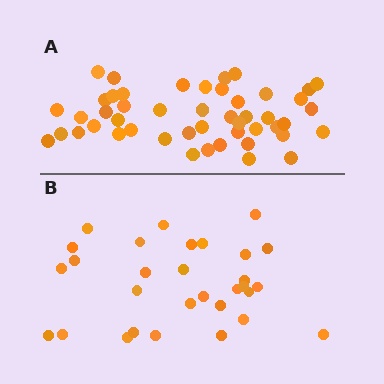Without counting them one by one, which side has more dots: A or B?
Region A (the top region) has more dots.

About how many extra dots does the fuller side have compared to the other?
Region A has approximately 20 more dots than region B.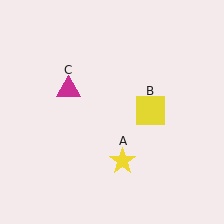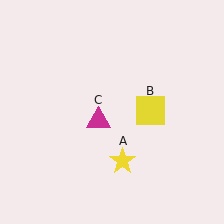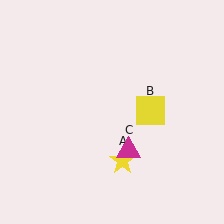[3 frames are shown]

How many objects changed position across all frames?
1 object changed position: magenta triangle (object C).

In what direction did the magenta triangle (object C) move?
The magenta triangle (object C) moved down and to the right.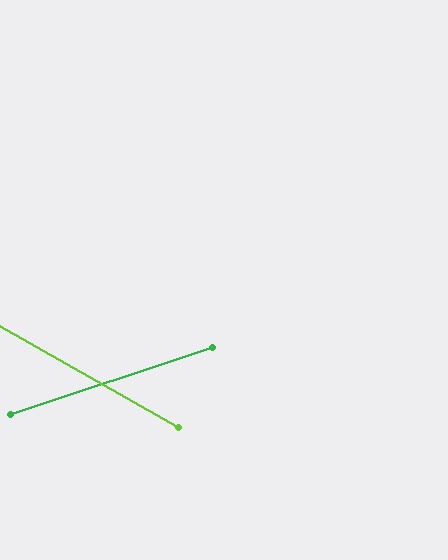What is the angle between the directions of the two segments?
Approximately 48 degrees.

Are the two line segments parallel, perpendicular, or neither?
Neither parallel nor perpendicular — they differ by about 48°.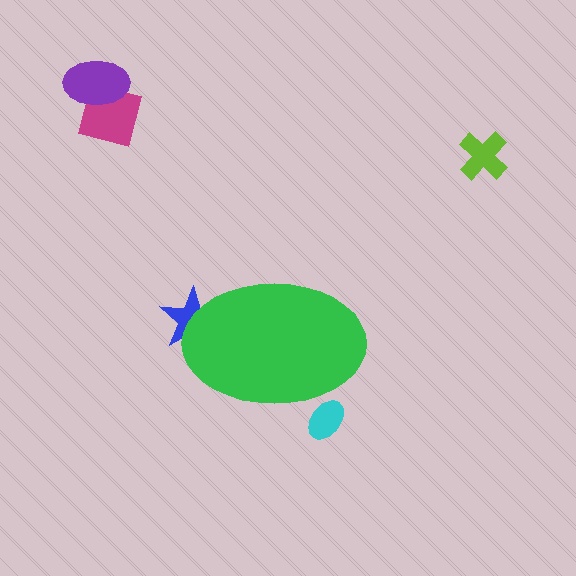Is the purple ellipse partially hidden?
No, the purple ellipse is fully visible.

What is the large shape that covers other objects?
A green ellipse.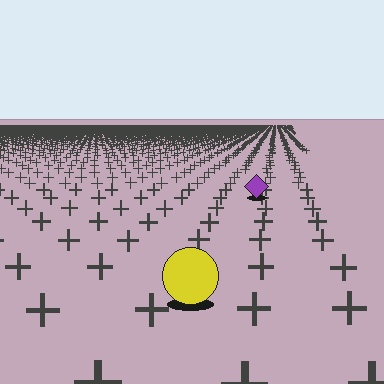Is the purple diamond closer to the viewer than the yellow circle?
No. The yellow circle is closer — you can tell from the texture gradient: the ground texture is coarser near it.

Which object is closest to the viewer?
The yellow circle is closest. The texture marks near it are larger and more spread out.